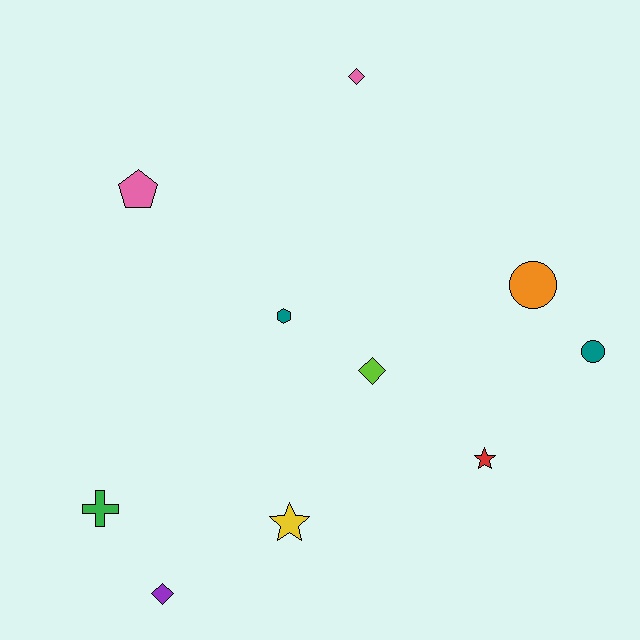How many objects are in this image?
There are 10 objects.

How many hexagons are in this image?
There is 1 hexagon.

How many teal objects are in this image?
There are 2 teal objects.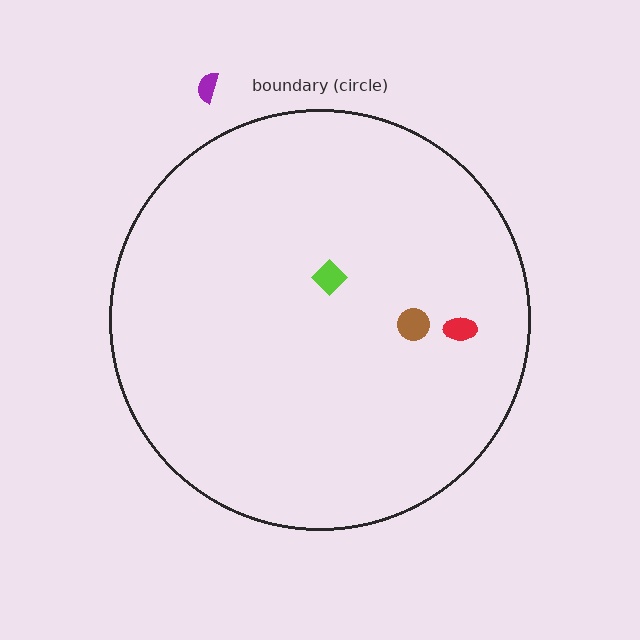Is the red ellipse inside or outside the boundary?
Inside.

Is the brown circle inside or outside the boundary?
Inside.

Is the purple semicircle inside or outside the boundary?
Outside.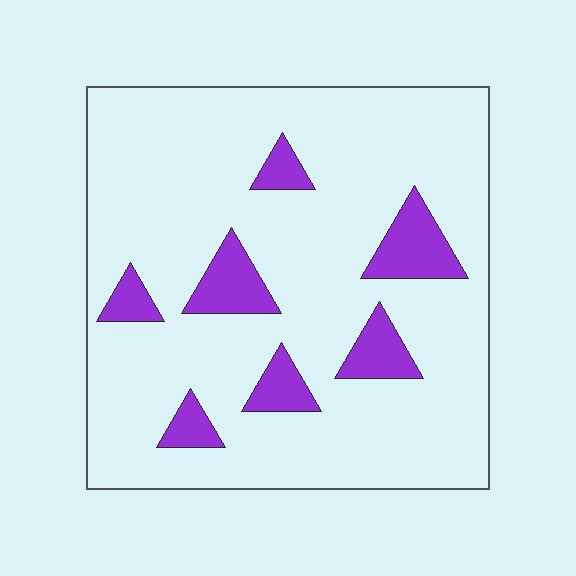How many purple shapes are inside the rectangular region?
7.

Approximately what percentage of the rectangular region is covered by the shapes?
Approximately 15%.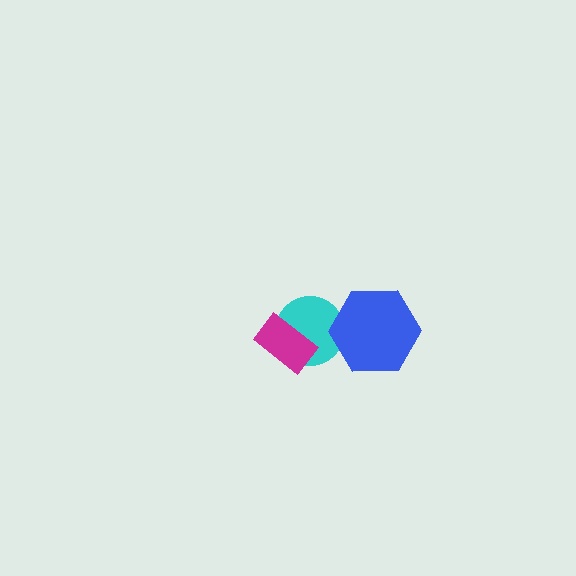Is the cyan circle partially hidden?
Yes, it is partially covered by another shape.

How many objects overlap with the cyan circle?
2 objects overlap with the cyan circle.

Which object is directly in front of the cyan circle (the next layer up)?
The magenta rectangle is directly in front of the cyan circle.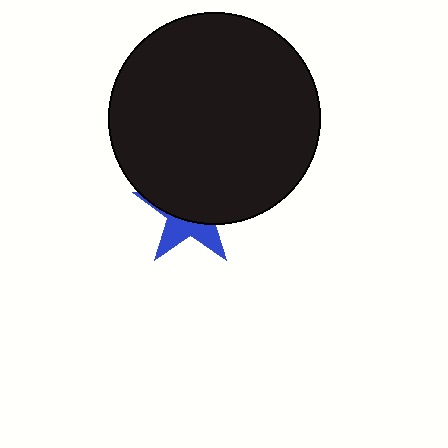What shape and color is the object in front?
The object in front is a black circle.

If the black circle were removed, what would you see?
You would see the complete blue star.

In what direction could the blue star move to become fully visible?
The blue star could move down. That would shift it out from behind the black circle entirely.